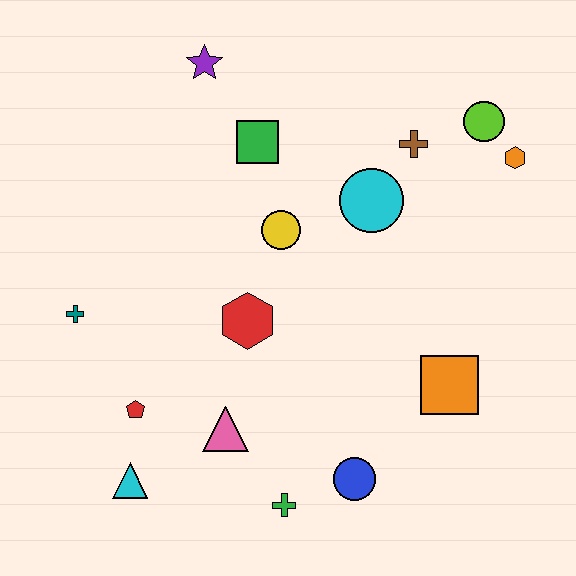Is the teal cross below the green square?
Yes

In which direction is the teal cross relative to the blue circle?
The teal cross is to the left of the blue circle.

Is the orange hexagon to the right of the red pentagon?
Yes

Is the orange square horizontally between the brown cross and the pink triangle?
No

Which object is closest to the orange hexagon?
The lime circle is closest to the orange hexagon.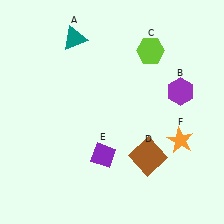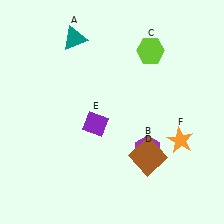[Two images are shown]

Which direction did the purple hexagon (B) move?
The purple hexagon (B) moved down.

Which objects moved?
The objects that moved are: the purple hexagon (B), the purple diamond (E).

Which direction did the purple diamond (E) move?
The purple diamond (E) moved up.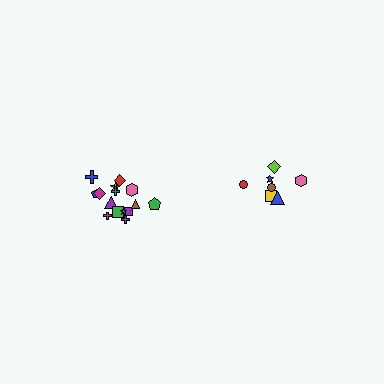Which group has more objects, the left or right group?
The left group.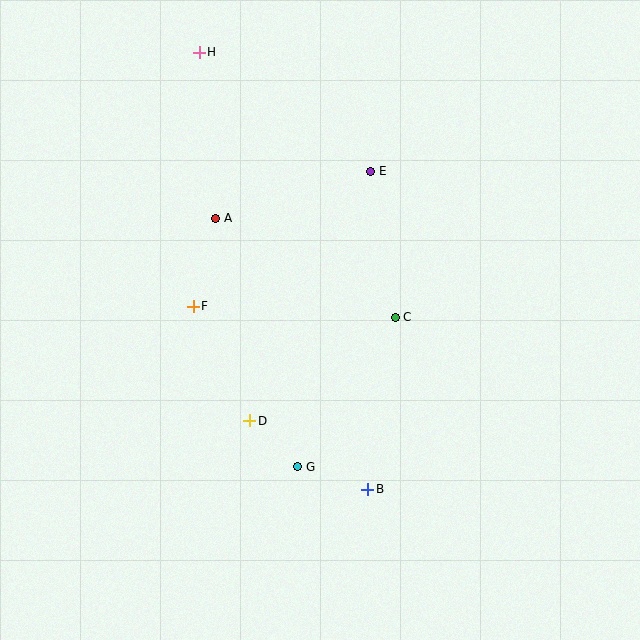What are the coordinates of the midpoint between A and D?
The midpoint between A and D is at (233, 320).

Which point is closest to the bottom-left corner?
Point D is closest to the bottom-left corner.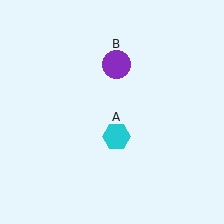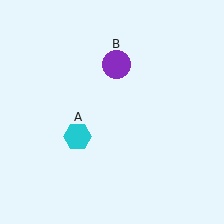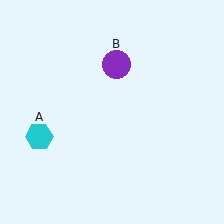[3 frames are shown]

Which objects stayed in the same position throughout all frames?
Purple circle (object B) remained stationary.